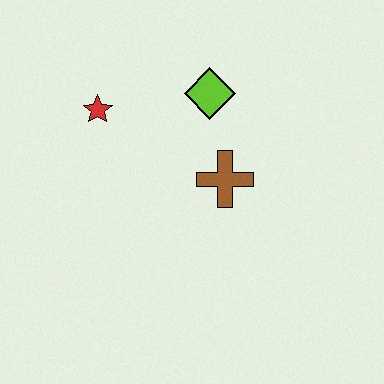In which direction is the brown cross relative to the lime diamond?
The brown cross is below the lime diamond.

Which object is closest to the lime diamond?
The brown cross is closest to the lime diamond.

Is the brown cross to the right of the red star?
Yes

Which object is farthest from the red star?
The brown cross is farthest from the red star.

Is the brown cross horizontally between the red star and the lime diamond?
No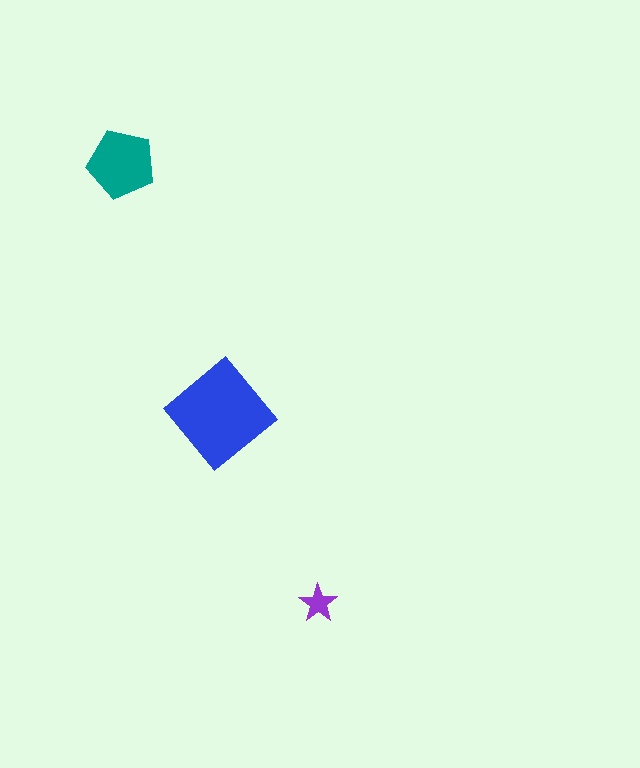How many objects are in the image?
There are 3 objects in the image.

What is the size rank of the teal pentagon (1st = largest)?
2nd.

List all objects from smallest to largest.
The purple star, the teal pentagon, the blue diamond.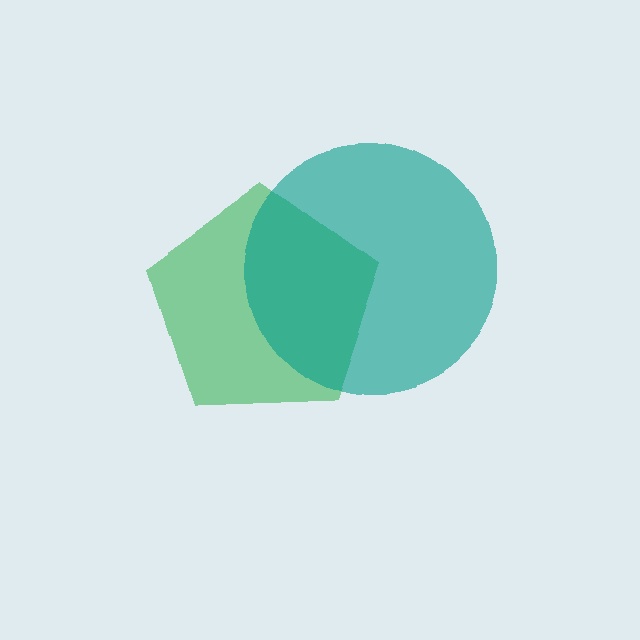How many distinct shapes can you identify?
There are 2 distinct shapes: a green pentagon, a teal circle.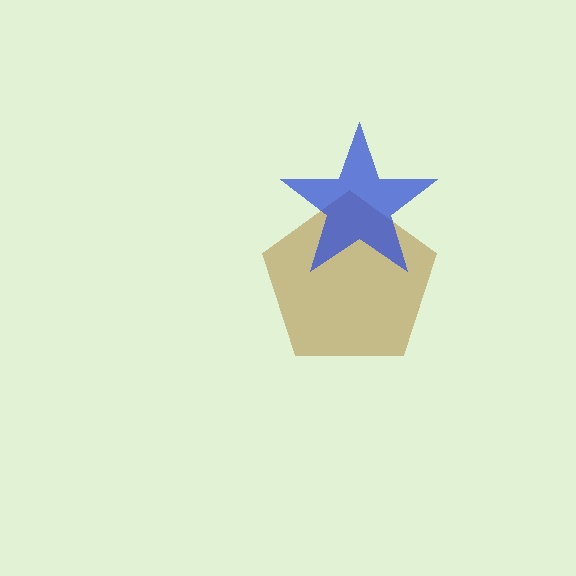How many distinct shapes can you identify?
There are 2 distinct shapes: a brown pentagon, a blue star.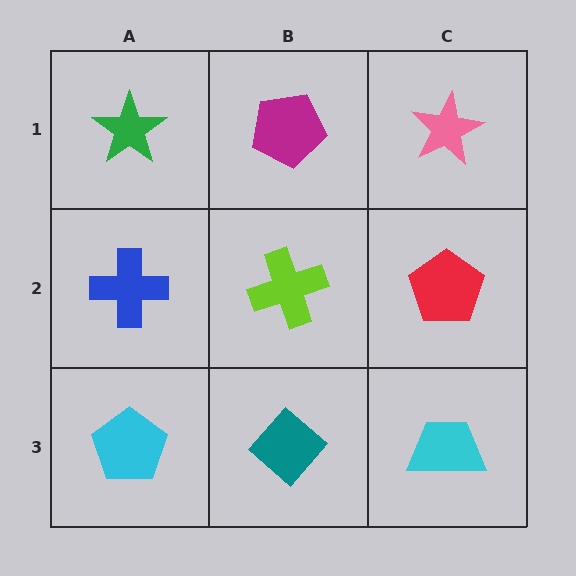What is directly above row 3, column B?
A lime cross.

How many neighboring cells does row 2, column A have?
3.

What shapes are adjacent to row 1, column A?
A blue cross (row 2, column A), a magenta pentagon (row 1, column B).